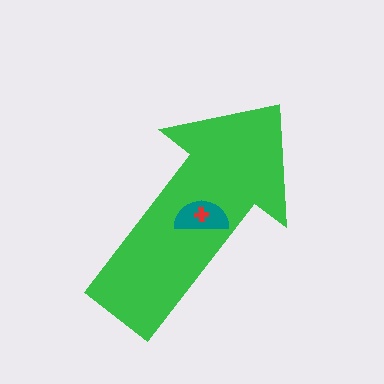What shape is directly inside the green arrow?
The teal semicircle.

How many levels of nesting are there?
3.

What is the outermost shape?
The green arrow.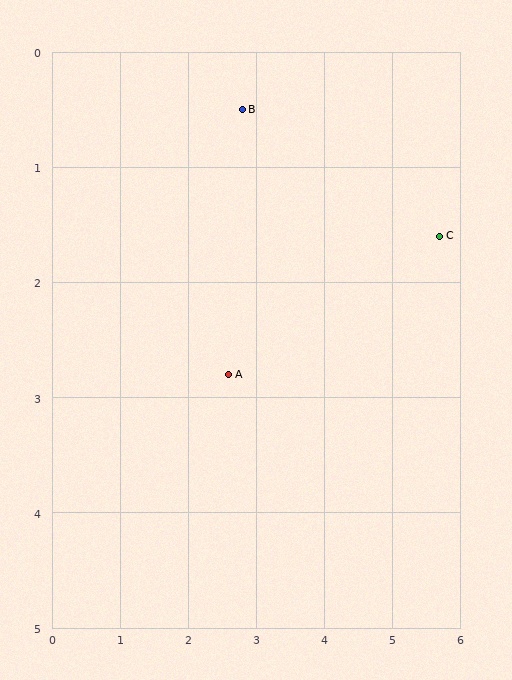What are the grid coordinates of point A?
Point A is at approximately (2.6, 2.8).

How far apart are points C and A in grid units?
Points C and A are about 3.3 grid units apart.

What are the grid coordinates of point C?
Point C is at approximately (5.7, 1.6).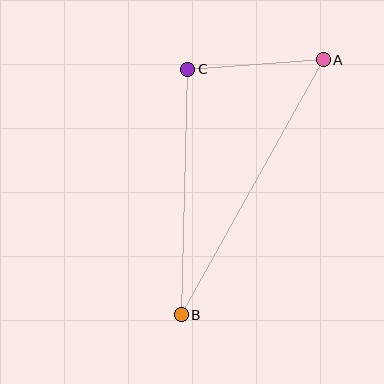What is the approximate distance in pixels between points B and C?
The distance between B and C is approximately 245 pixels.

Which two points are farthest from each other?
Points A and B are farthest from each other.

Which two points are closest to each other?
Points A and C are closest to each other.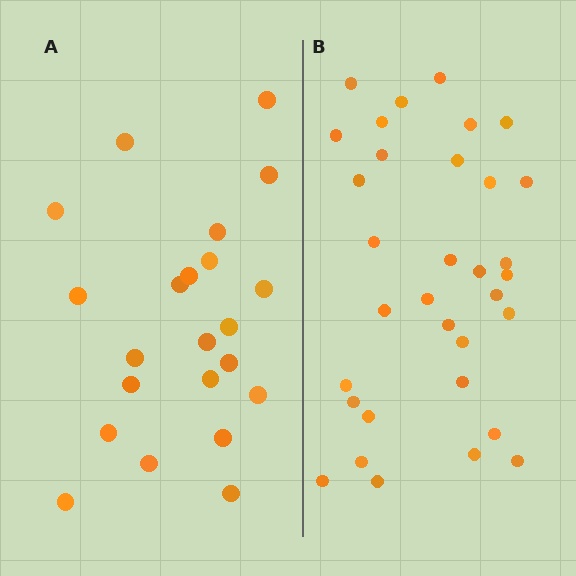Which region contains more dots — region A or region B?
Region B (the right region) has more dots.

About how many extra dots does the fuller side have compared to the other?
Region B has roughly 12 or so more dots than region A.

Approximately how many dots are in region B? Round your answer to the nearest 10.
About 30 dots. (The exact count is 33, which rounds to 30.)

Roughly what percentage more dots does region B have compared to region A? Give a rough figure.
About 50% more.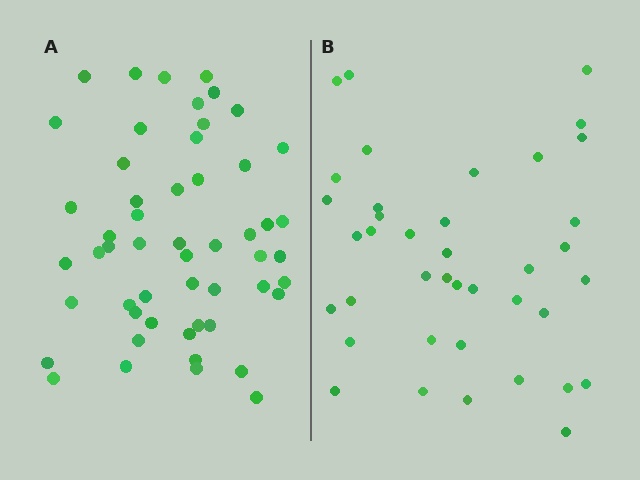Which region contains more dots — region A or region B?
Region A (the left region) has more dots.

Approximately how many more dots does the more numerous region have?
Region A has approximately 15 more dots than region B.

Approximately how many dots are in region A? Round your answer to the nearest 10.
About 50 dots. (The exact count is 53, which rounds to 50.)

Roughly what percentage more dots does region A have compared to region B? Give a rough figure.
About 35% more.